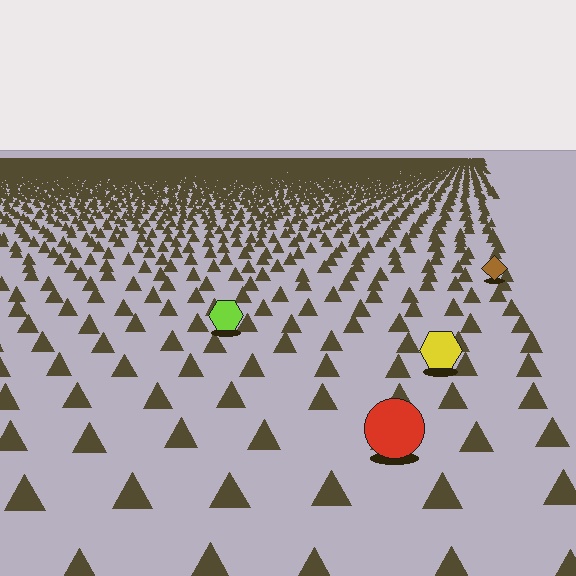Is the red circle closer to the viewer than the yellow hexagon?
Yes. The red circle is closer — you can tell from the texture gradient: the ground texture is coarser near it.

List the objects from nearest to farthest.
From nearest to farthest: the red circle, the yellow hexagon, the lime hexagon, the brown diamond.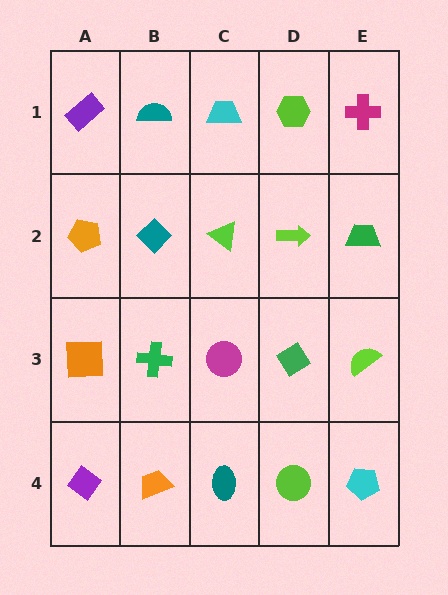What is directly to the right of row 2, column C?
A lime arrow.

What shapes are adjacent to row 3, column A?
An orange pentagon (row 2, column A), a purple diamond (row 4, column A), a green cross (row 3, column B).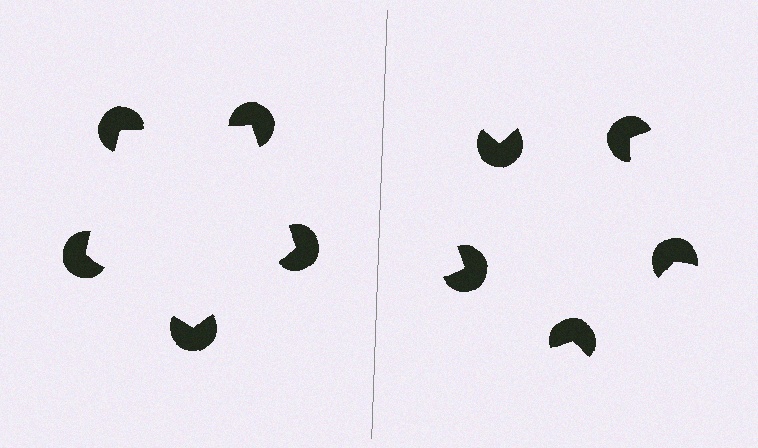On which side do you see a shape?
An illusory pentagon appears on the left side. On the right side the wedge cuts are rotated, so no coherent shape forms.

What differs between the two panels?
The pac-man discs are positioned identically on both sides; only the wedge orientations differ. On the left they align to a pentagon; on the right they are misaligned.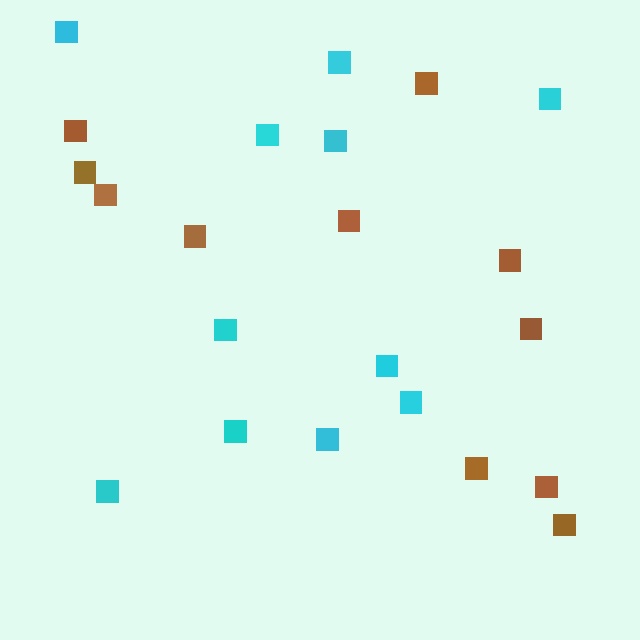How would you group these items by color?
There are 2 groups: one group of cyan squares (11) and one group of brown squares (11).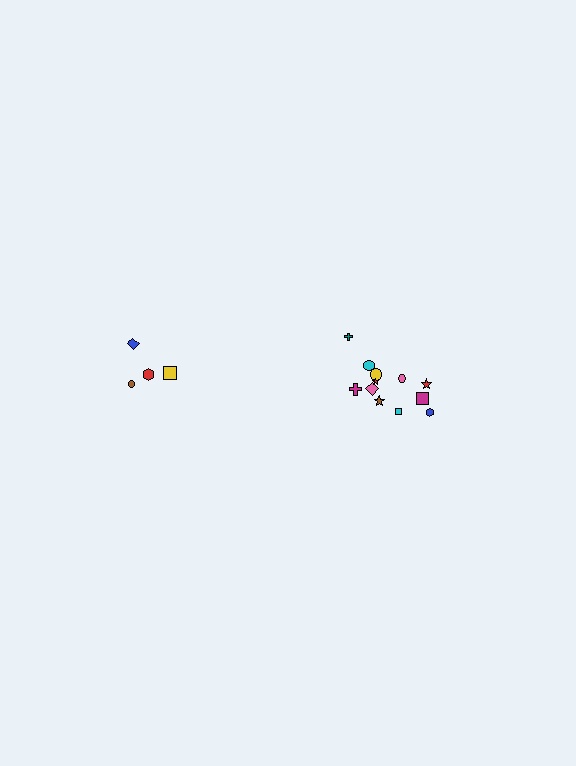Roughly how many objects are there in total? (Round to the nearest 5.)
Roughly 15 objects in total.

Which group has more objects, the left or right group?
The right group.